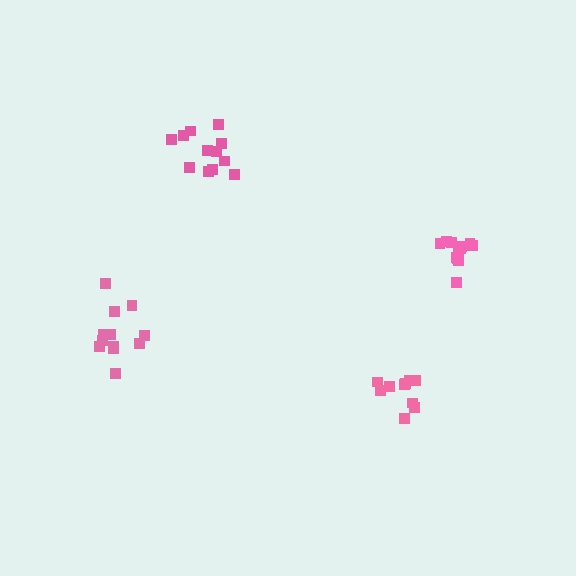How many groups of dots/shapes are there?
There are 4 groups.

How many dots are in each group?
Group 1: 10 dots, Group 2: 12 dots, Group 3: 12 dots, Group 4: 12 dots (46 total).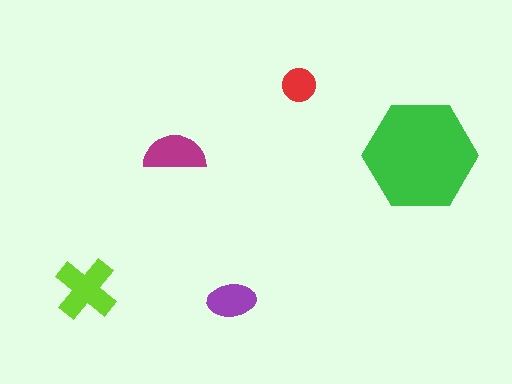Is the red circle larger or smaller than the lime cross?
Smaller.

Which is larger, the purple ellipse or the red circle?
The purple ellipse.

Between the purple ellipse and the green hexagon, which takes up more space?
The green hexagon.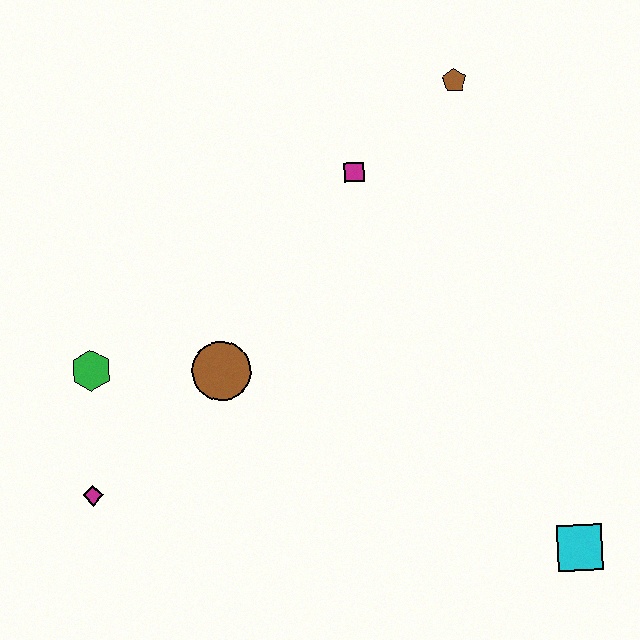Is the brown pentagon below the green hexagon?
No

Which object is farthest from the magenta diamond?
The brown pentagon is farthest from the magenta diamond.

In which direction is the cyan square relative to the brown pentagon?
The cyan square is below the brown pentagon.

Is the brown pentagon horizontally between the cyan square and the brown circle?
Yes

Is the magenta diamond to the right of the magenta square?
No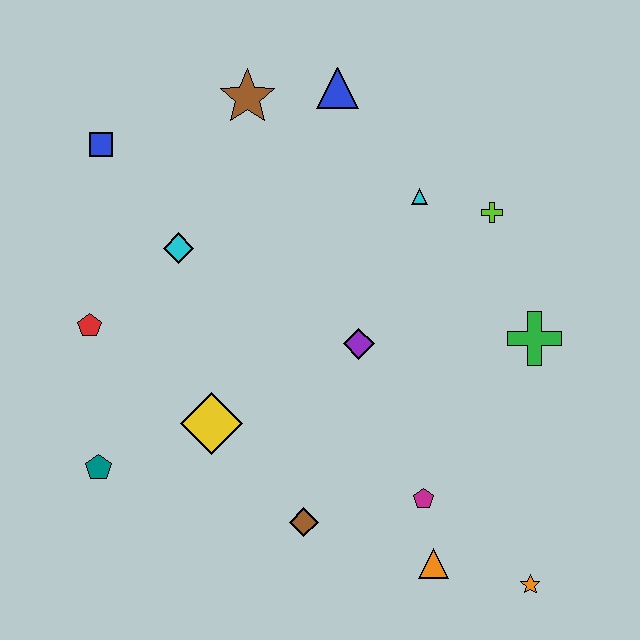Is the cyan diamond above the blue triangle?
No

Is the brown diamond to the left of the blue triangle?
Yes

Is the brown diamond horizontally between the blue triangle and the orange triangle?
No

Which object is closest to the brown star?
The blue triangle is closest to the brown star.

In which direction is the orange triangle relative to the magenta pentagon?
The orange triangle is below the magenta pentagon.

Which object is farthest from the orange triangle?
The blue square is farthest from the orange triangle.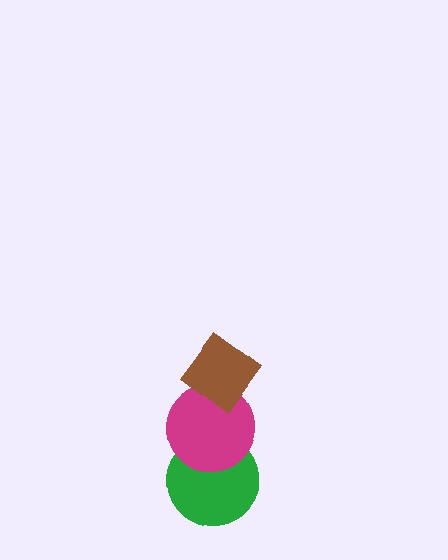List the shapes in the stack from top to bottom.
From top to bottom: the brown diamond, the magenta circle, the green circle.